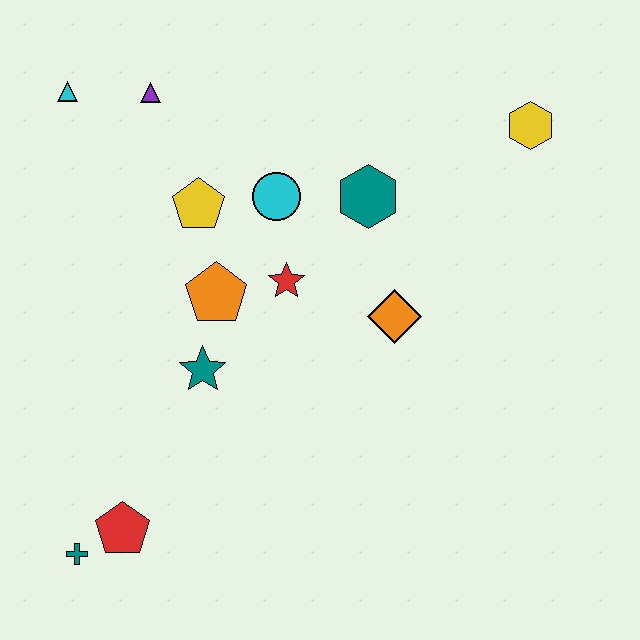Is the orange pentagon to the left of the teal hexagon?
Yes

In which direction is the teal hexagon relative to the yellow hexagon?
The teal hexagon is to the left of the yellow hexagon.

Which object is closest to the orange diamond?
The red star is closest to the orange diamond.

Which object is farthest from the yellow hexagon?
The teal cross is farthest from the yellow hexagon.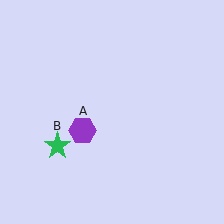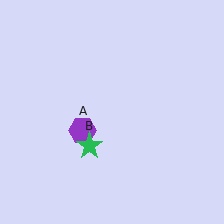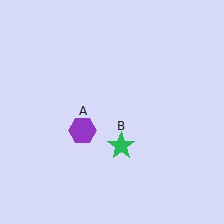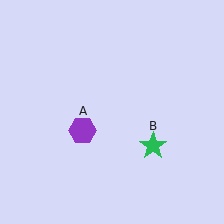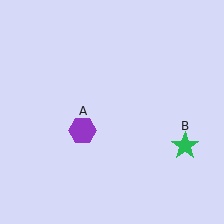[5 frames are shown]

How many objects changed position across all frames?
1 object changed position: green star (object B).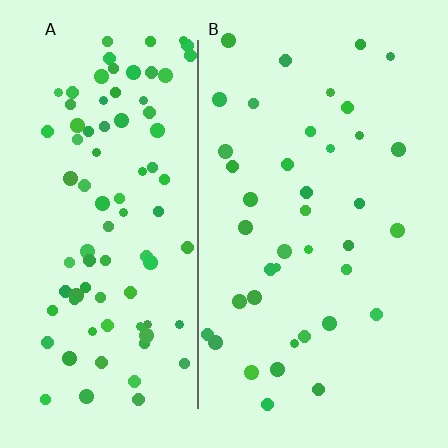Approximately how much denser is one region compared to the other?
Approximately 2.2× — region A over region B.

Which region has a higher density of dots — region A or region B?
A (the left).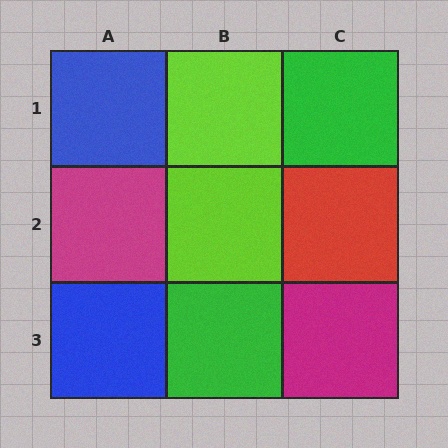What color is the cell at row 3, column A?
Blue.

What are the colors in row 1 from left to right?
Blue, lime, green.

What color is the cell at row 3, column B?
Green.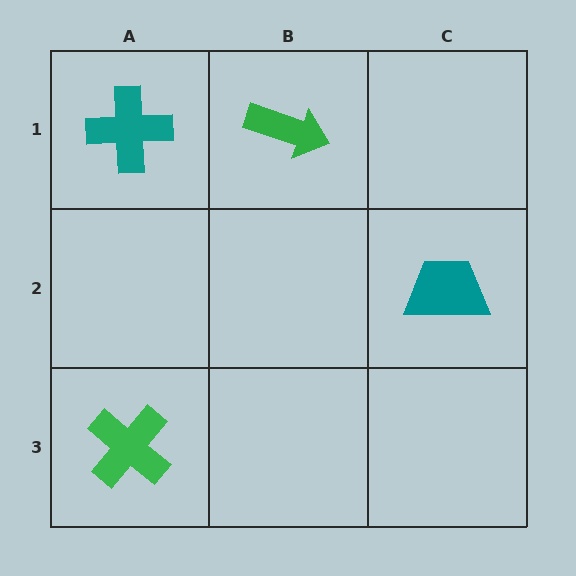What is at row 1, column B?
A green arrow.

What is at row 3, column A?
A green cross.